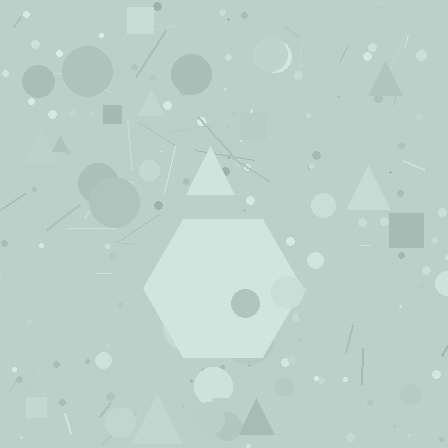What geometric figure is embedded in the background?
A hexagon is embedded in the background.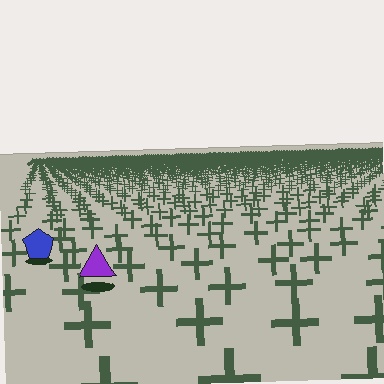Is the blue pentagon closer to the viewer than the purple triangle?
No. The purple triangle is closer — you can tell from the texture gradient: the ground texture is coarser near it.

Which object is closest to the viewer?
The purple triangle is closest. The texture marks near it are larger and more spread out.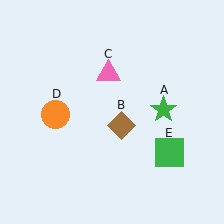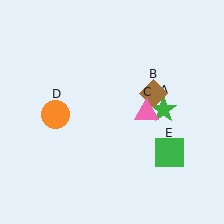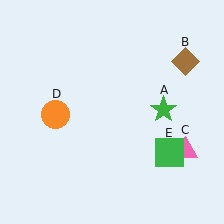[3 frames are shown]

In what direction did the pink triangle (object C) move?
The pink triangle (object C) moved down and to the right.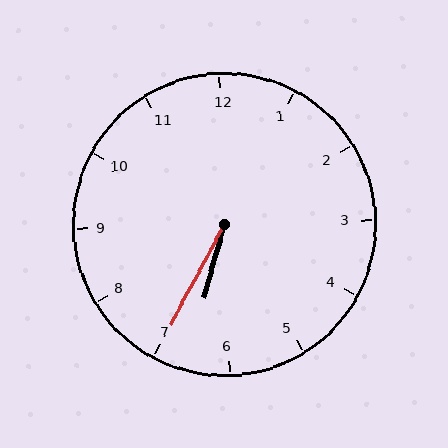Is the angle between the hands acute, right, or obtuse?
It is acute.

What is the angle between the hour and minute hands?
Approximately 12 degrees.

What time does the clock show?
6:35.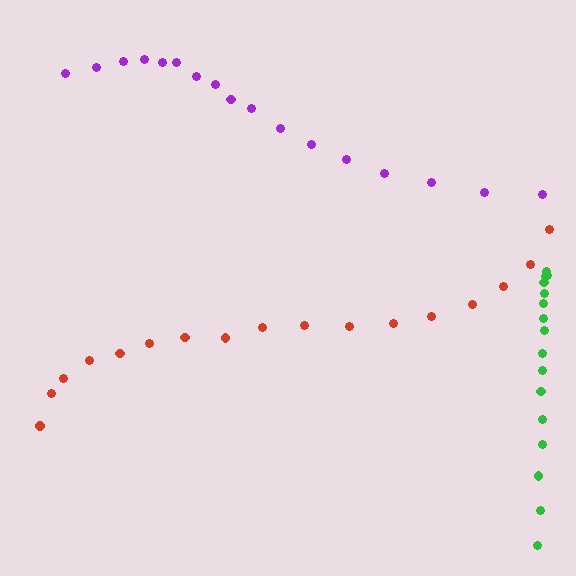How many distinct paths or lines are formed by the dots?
There are 3 distinct paths.